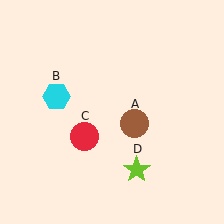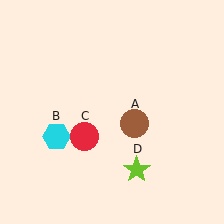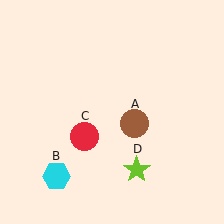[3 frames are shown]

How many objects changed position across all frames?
1 object changed position: cyan hexagon (object B).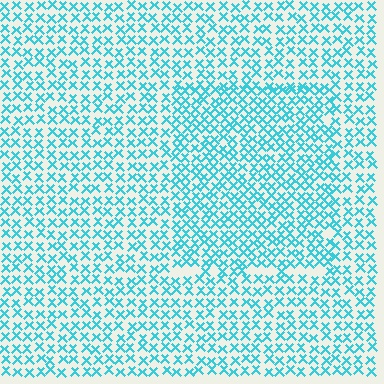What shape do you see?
I see a rectangle.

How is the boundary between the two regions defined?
The boundary is defined by a change in element density (approximately 1.4x ratio). All elements are the same color, size, and shape.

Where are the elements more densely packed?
The elements are more densely packed inside the rectangle boundary.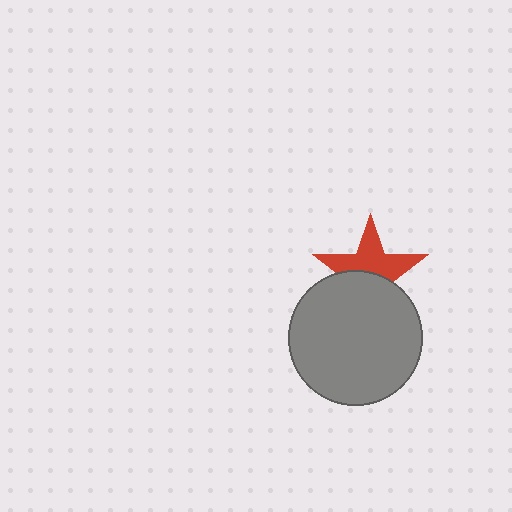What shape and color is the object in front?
The object in front is a gray circle.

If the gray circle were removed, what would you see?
You would see the complete red star.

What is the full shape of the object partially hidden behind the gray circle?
The partially hidden object is a red star.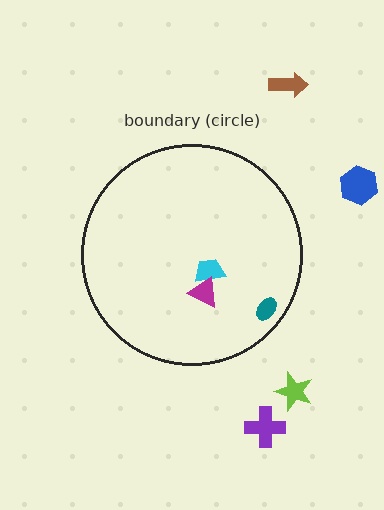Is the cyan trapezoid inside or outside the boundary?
Inside.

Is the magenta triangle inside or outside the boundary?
Inside.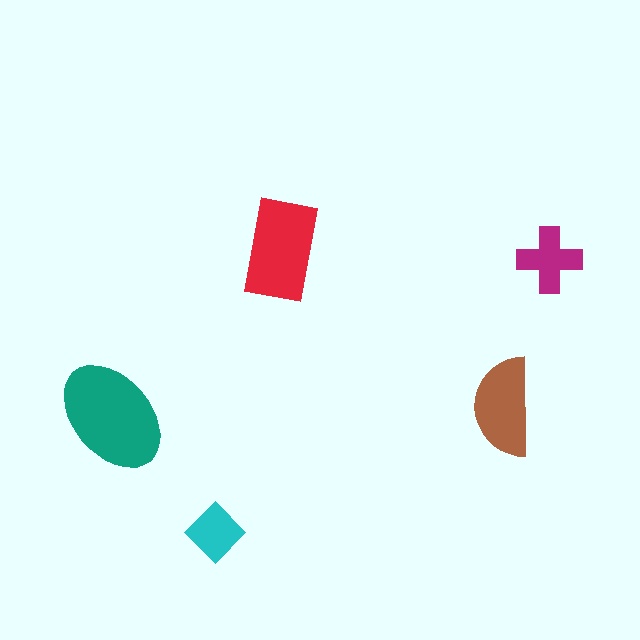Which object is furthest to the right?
The magenta cross is rightmost.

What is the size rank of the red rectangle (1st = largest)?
2nd.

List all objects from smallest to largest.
The cyan diamond, the magenta cross, the brown semicircle, the red rectangle, the teal ellipse.